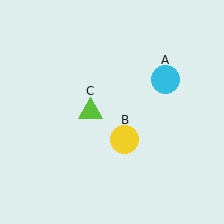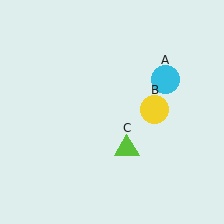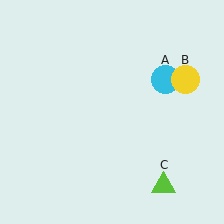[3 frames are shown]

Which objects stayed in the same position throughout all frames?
Cyan circle (object A) remained stationary.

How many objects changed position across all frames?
2 objects changed position: yellow circle (object B), lime triangle (object C).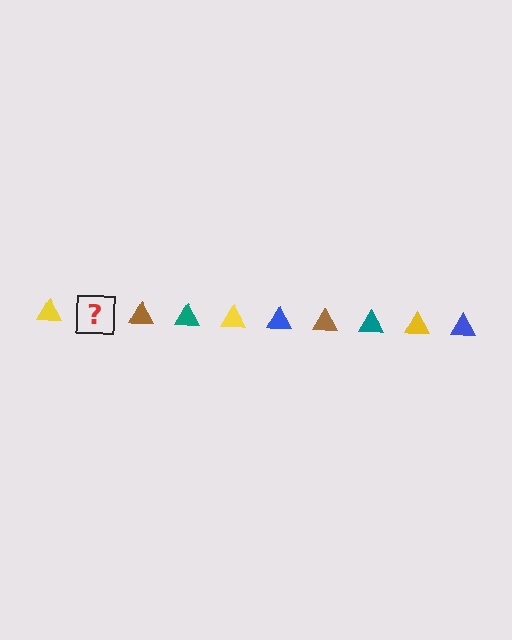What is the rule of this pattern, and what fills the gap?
The rule is that the pattern cycles through yellow, blue, brown, teal triangles. The gap should be filled with a blue triangle.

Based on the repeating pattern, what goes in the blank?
The blank should be a blue triangle.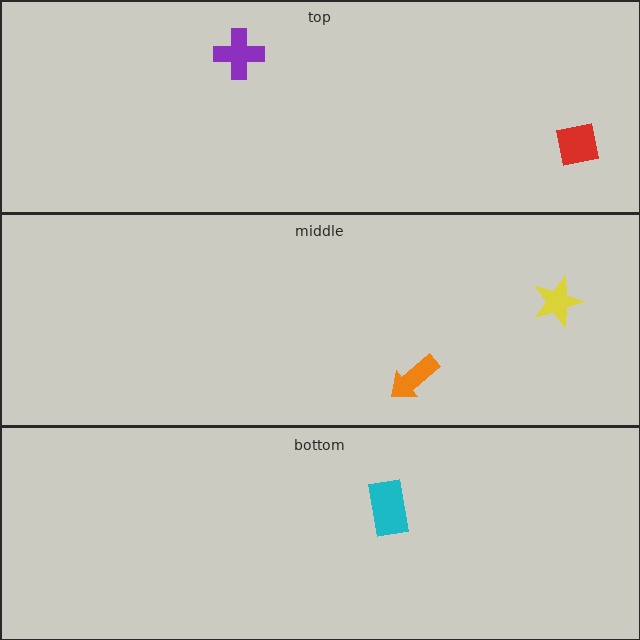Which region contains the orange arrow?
The middle region.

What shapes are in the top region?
The red square, the purple cross.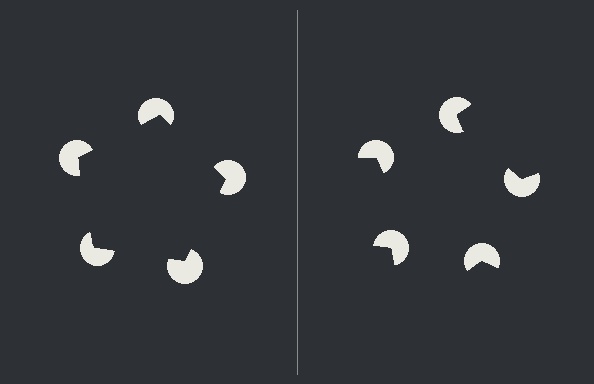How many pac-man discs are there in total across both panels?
10 — 5 on each side.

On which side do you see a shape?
An illusory pentagon appears on the left side. On the right side the wedge cuts are rotated, so no coherent shape forms.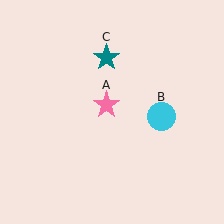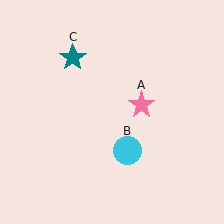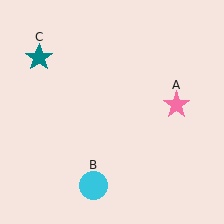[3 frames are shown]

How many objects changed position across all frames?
3 objects changed position: pink star (object A), cyan circle (object B), teal star (object C).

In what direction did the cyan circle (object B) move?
The cyan circle (object B) moved down and to the left.